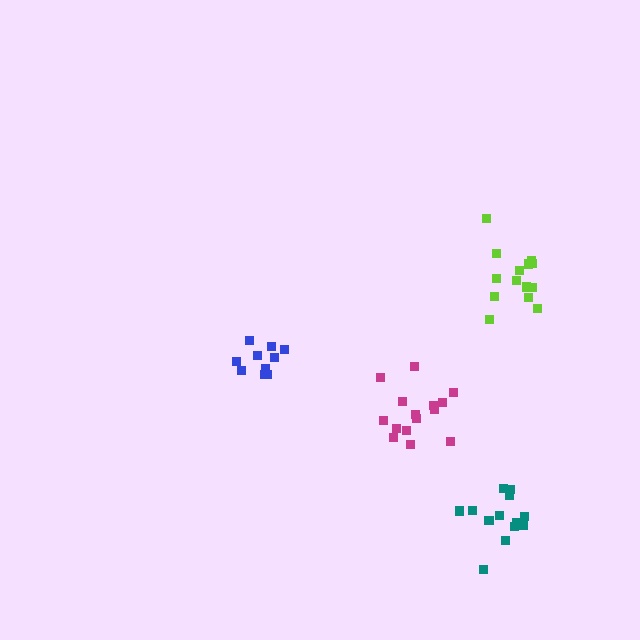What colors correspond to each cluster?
The clusters are colored: teal, blue, magenta, lime.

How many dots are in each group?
Group 1: 14 dots, Group 2: 10 dots, Group 3: 15 dots, Group 4: 14 dots (53 total).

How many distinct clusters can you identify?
There are 4 distinct clusters.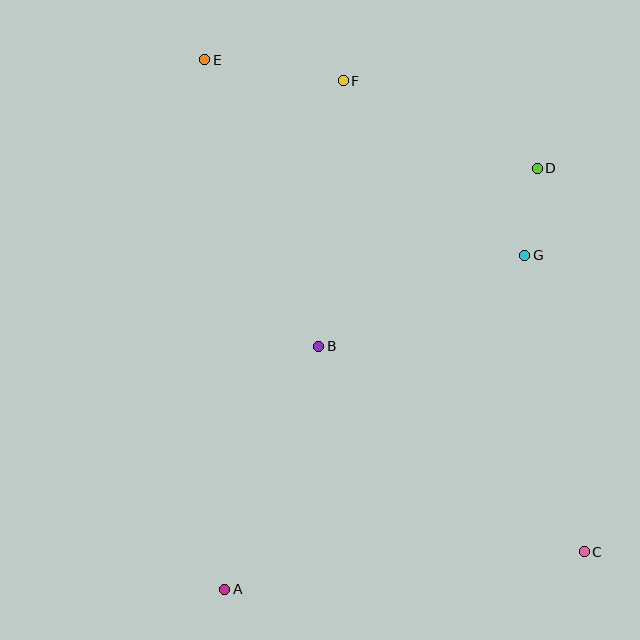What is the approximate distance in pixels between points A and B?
The distance between A and B is approximately 260 pixels.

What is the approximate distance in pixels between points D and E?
The distance between D and E is approximately 350 pixels.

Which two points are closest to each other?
Points D and G are closest to each other.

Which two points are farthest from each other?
Points C and E are farthest from each other.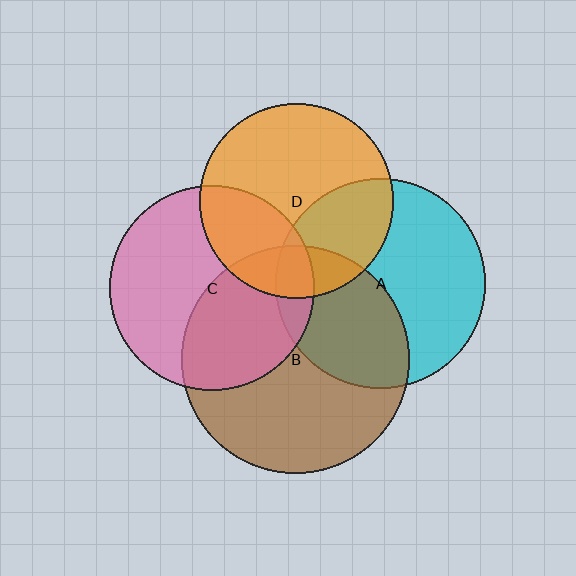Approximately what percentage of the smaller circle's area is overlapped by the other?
Approximately 35%.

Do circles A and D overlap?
Yes.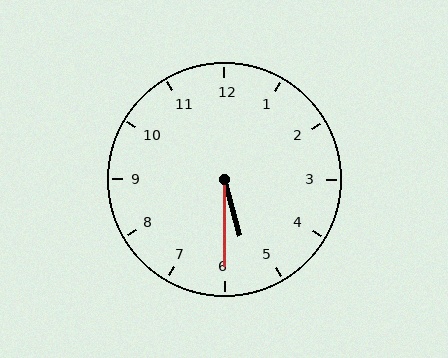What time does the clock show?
5:30.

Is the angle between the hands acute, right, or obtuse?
It is acute.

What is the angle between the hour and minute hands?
Approximately 15 degrees.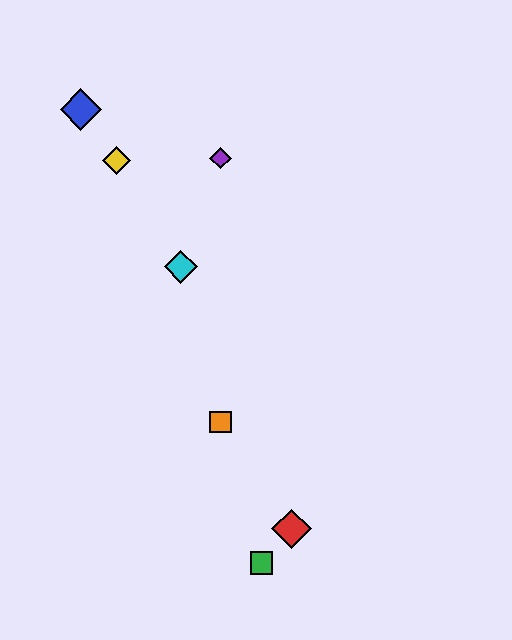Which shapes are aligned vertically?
The purple diamond, the orange square are aligned vertically.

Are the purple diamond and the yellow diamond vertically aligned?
No, the purple diamond is at x≈220 and the yellow diamond is at x≈117.